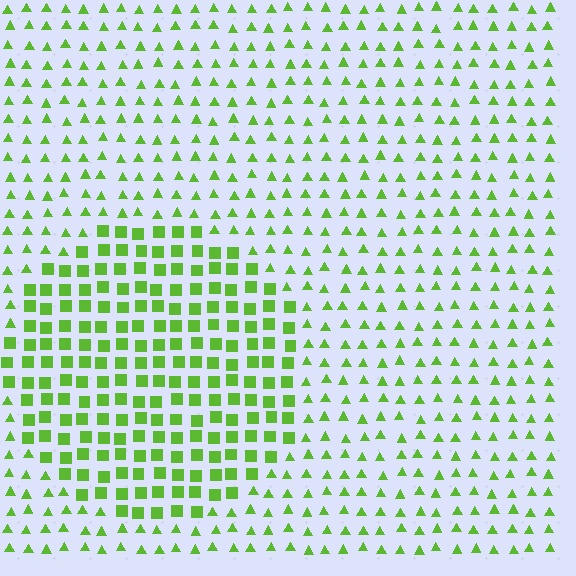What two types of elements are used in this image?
The image uses squares inside the circle region and triangles outside it.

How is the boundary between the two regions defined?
The boundary is defined by a change in element shape: squares inside vs. triangles outside. All elements share the same color and spacing.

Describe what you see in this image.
The image is filled with small lime elements arranged in a uniform grid. A circle-shaped region contains squares, while the surrounding area contains triangles. The boundary is defined purely by the change in element shape.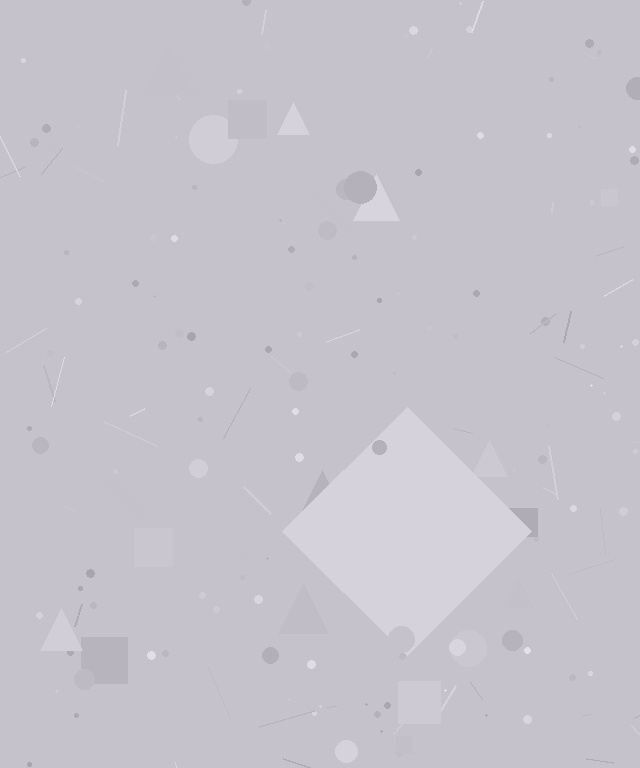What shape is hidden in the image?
A diamond is hidden in the image.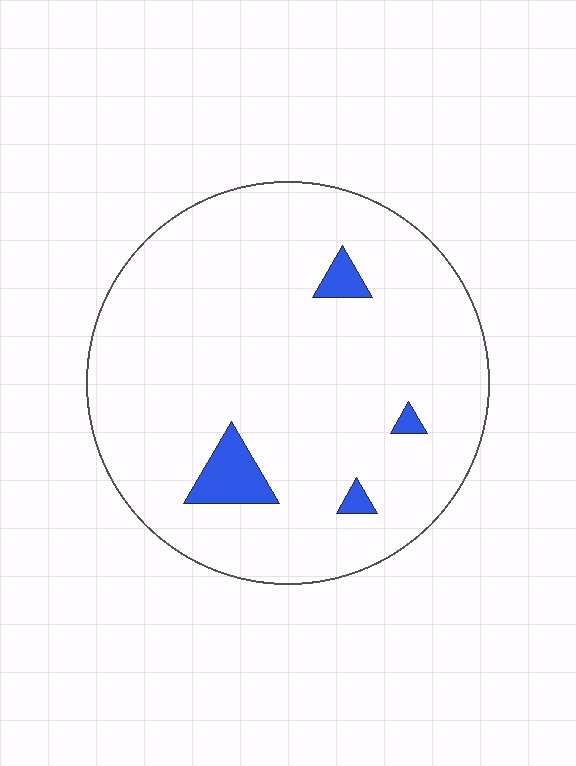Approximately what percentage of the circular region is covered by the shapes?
Approximately 5%.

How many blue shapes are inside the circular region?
4.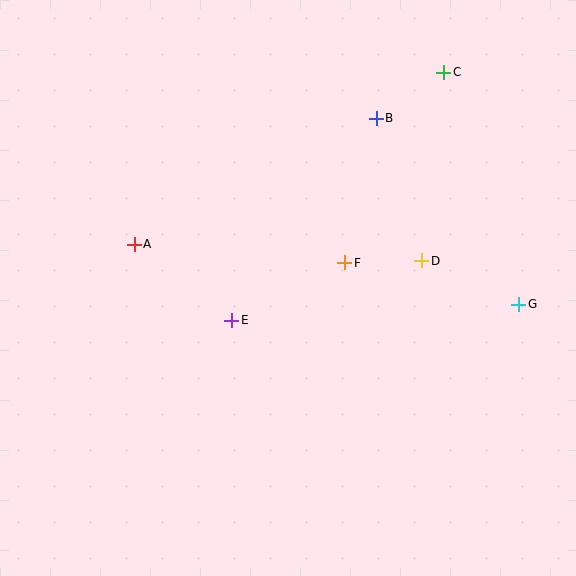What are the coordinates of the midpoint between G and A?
The midpoint between G and A is at (327, 274).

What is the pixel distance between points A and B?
The distance between A and B is 272 pixels.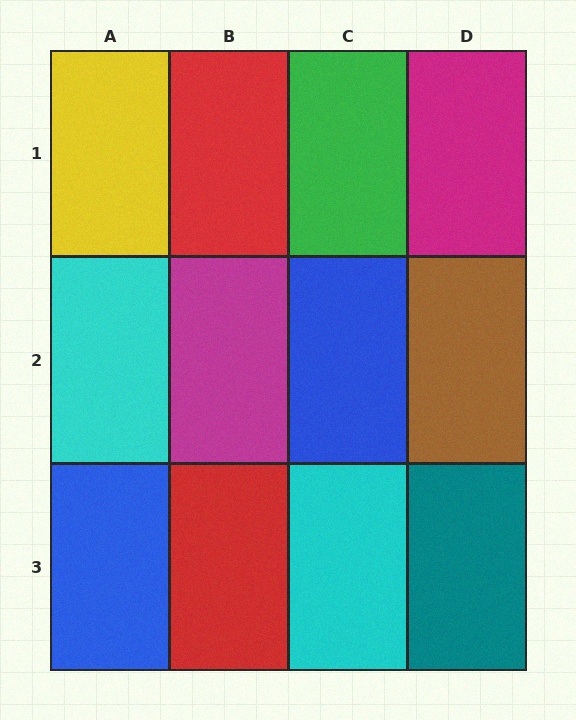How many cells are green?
1 cell is green.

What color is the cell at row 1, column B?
Red.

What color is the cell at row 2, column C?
Blue.